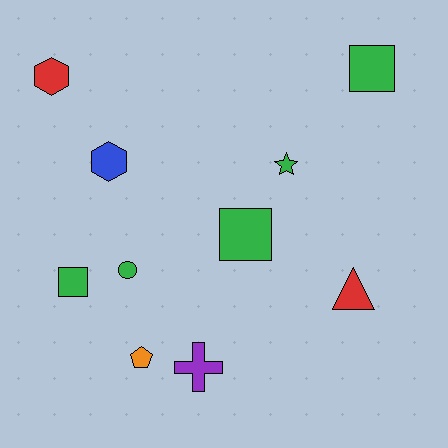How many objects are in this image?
There are 10 objects.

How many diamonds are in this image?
There are no diamonds.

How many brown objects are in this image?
There are no brown objects.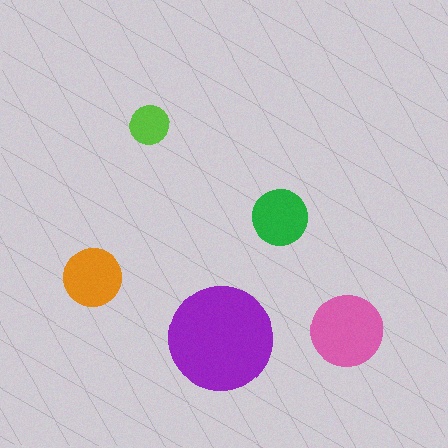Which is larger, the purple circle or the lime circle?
The purple one.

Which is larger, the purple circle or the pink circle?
The purple one.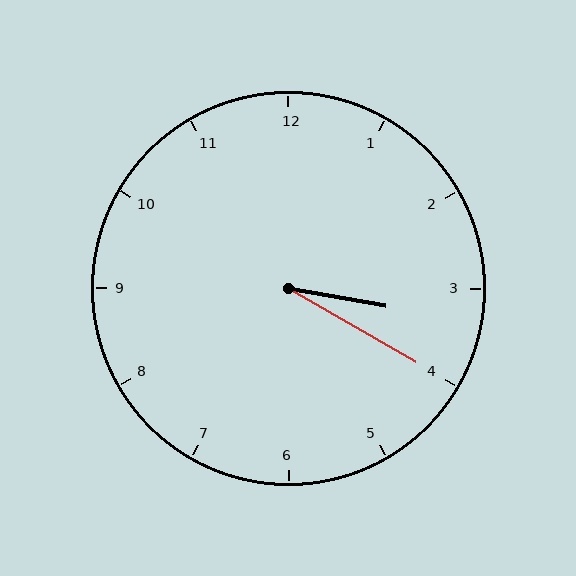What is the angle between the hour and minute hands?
Approximately 20 degrees.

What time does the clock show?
3:20.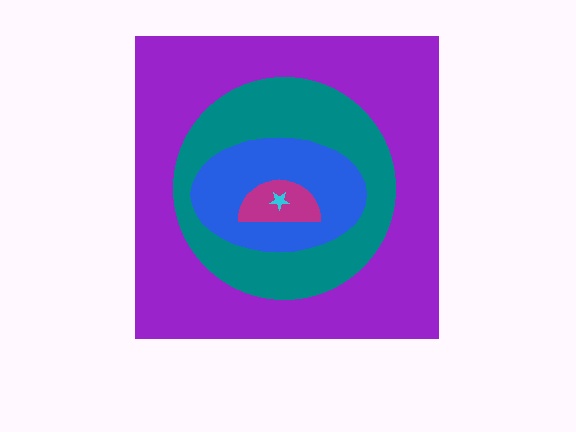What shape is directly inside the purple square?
The teal circle.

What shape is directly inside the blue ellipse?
The magenta semicircle.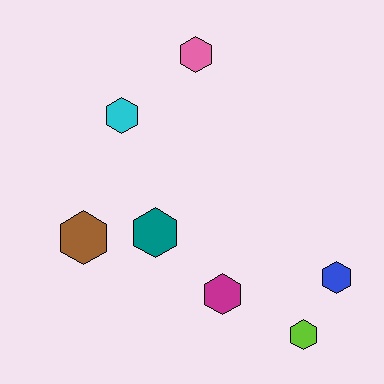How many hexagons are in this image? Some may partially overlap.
There are 7 hexagons.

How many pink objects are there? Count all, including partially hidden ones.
There is 1 pink object.